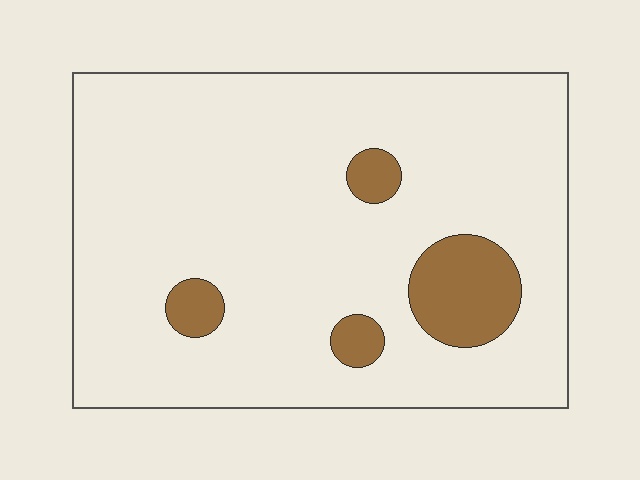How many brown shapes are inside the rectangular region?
4.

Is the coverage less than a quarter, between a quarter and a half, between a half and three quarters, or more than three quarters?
Less than a quarter.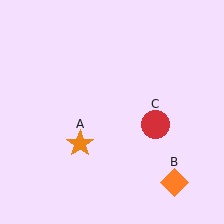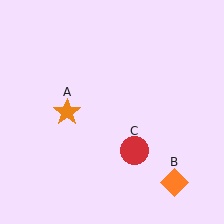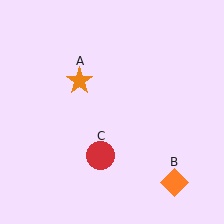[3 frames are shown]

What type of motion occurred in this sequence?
The orange star (object A), red circle (object C) rotated clockwise around the center of the scene.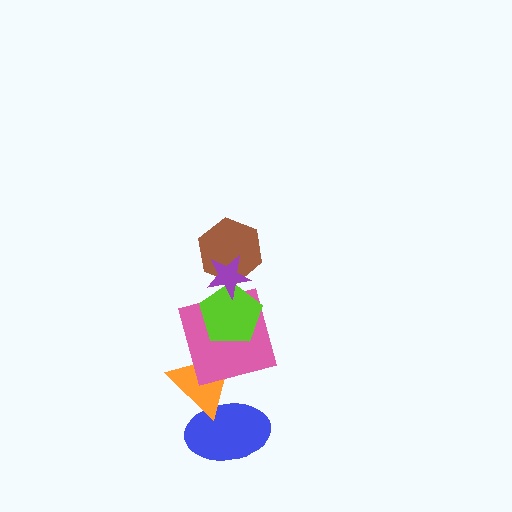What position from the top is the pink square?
The pink square is 4th from the top.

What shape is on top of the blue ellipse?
The orange triangle is on top of the blue ellipse.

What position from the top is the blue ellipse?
The blue ellipse is 6th from the top.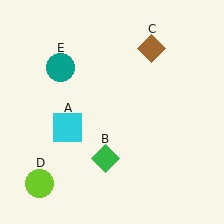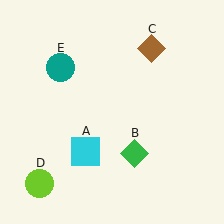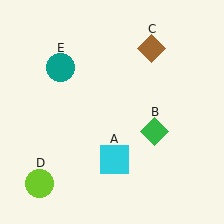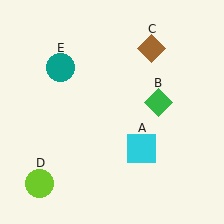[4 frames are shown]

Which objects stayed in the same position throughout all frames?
Brown diamond (object C) and lime circle (object D) and teal circle (object E) remained stationary.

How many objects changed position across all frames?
2 objects changed position: cyan square (object A), green diamond (object B).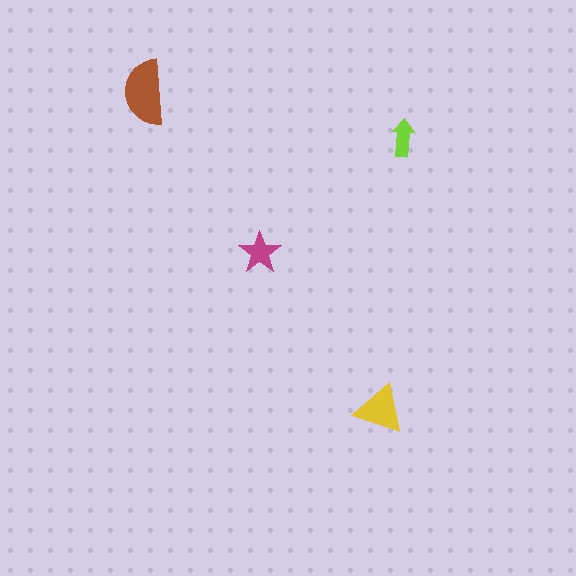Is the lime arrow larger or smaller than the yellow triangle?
Smaller.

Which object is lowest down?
The yellow triangle is bottommost.